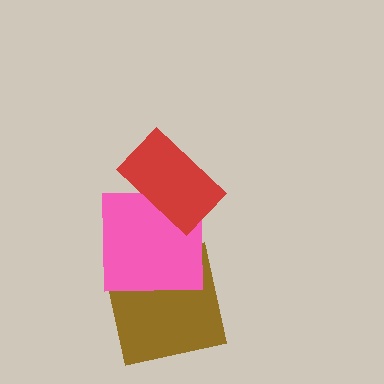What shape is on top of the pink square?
The red rectangle is on top of the pink square.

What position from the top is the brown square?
The brown square is 3rd from the top.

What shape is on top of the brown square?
The pink square is on top of the brown square.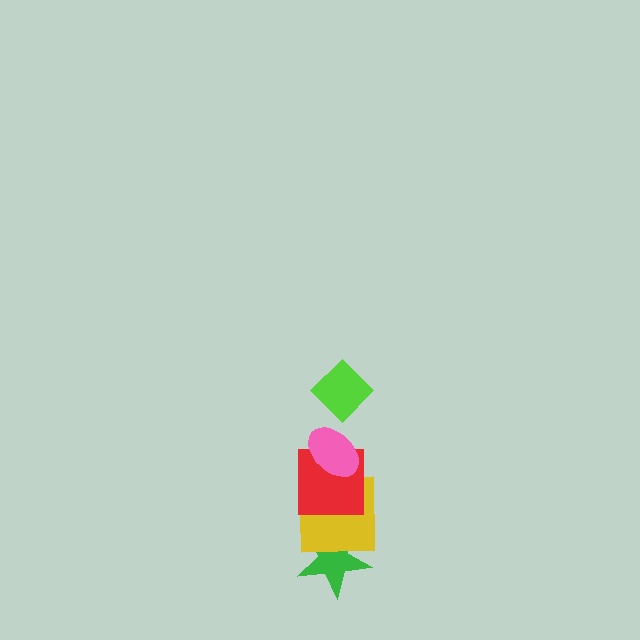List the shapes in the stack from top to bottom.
From top to bottom: the lime diamond, the pink ellipse, the red square, the yellow square, the green star.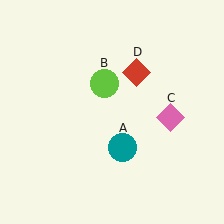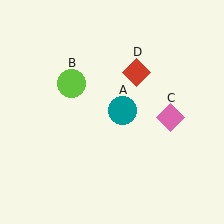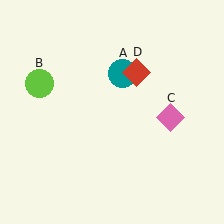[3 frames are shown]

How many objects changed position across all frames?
2 objects changed position: teal circle (object A), lime circle (object B).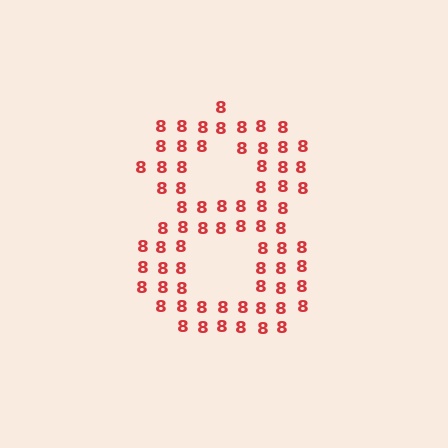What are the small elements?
The small elements are digit 8's.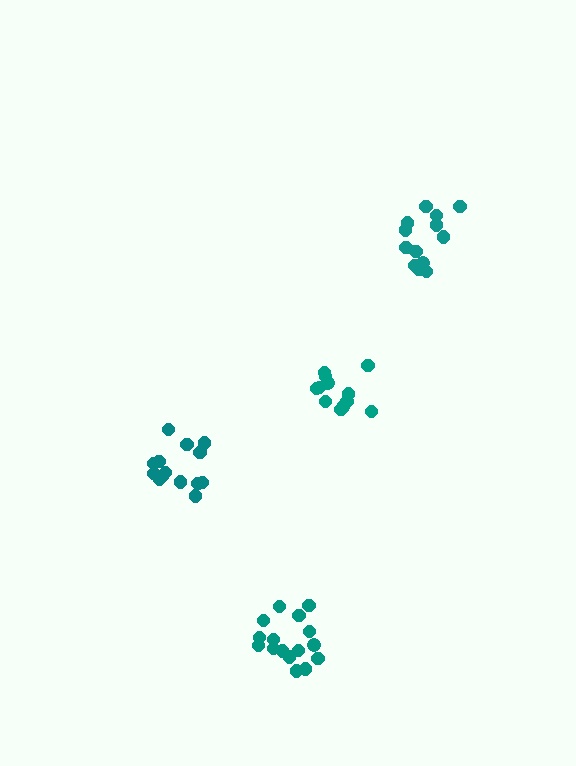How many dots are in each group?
Group 1: 16 dots, Group 2: 13 dots, Group 3: 13 dots, Group 4: 14 dots (56 total).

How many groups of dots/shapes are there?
There are 4 groups.